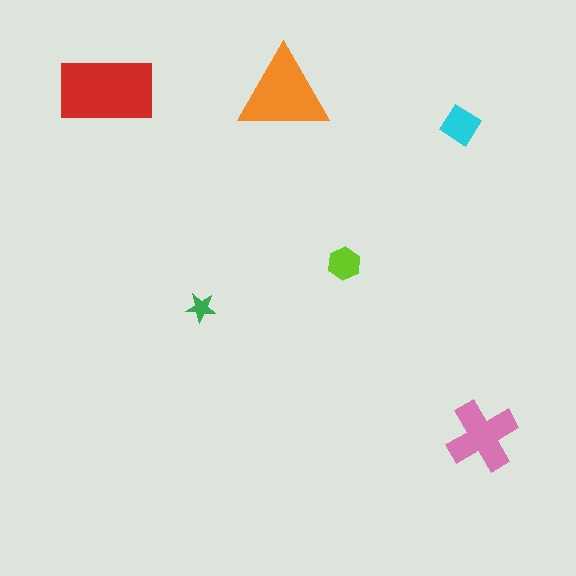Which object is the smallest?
The green star.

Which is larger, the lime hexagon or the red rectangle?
The red rectangle.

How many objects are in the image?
There are 6 objects in the image.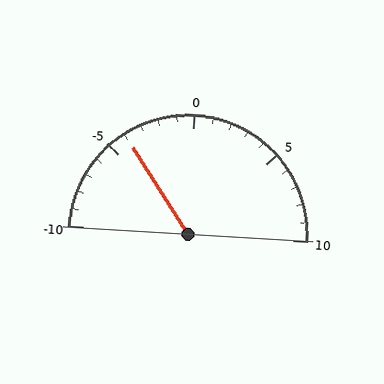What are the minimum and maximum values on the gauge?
The gauge ranges from -10 to 10.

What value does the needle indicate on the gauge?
The needle indicates approximately -4.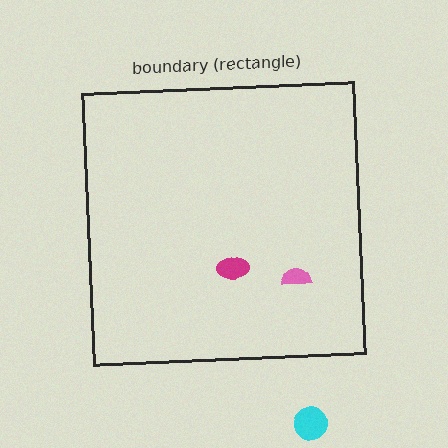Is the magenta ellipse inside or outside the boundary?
Inside.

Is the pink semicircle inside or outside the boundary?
Inside.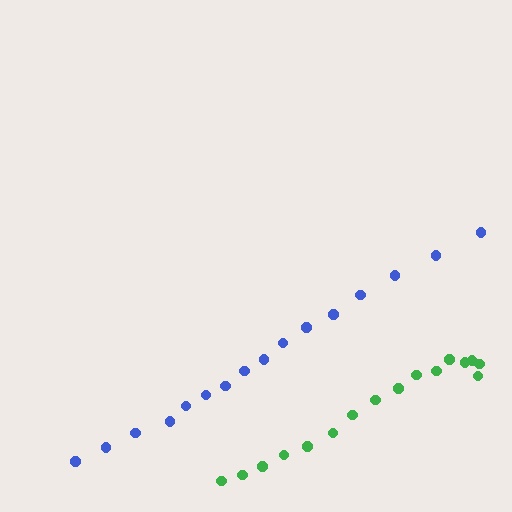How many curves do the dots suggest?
There are 2 distinct paths.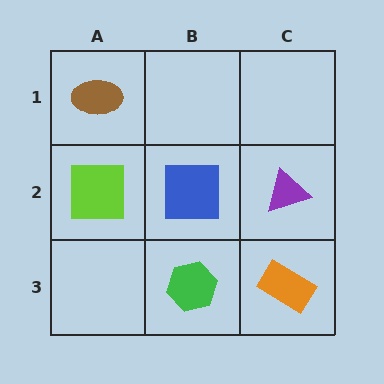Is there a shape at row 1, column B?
No, that cell is empty.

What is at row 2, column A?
A lime square.